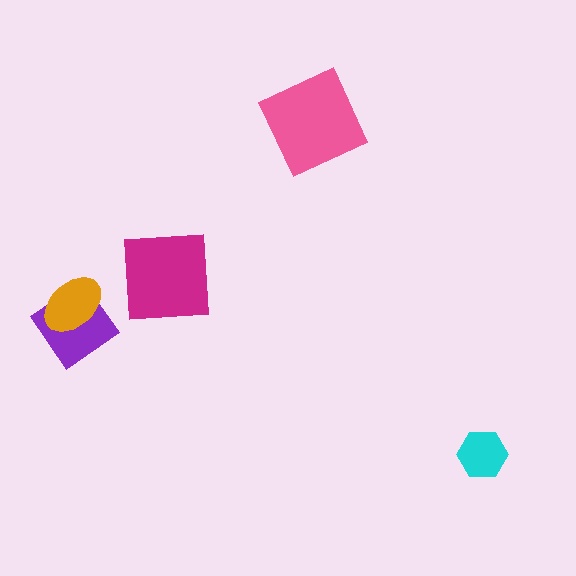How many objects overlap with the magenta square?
0 objects overlap with the magenta square.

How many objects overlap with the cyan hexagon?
0 objects overlap with the cyan hexagon.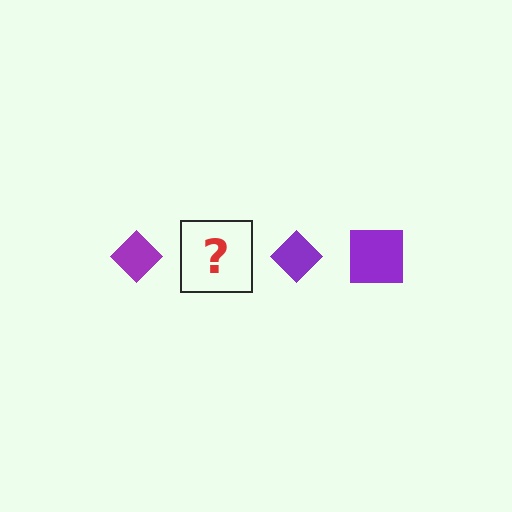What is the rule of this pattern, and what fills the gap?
The rule is that the pattern cycles through diamond, square shapes in purple. The gap should be filled with a purple square.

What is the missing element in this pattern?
The missing element is a purple square.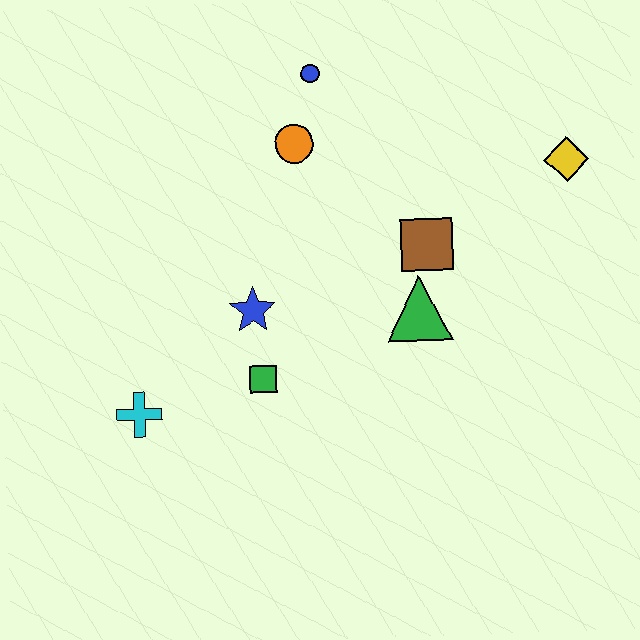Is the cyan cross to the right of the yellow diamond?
No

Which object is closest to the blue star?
The green square is closest to the blue star.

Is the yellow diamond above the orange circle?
No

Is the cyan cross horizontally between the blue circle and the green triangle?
No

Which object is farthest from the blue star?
The yellow diamond is farthest from the blue star.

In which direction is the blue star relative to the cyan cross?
The blue star is to the right of the cyan cross.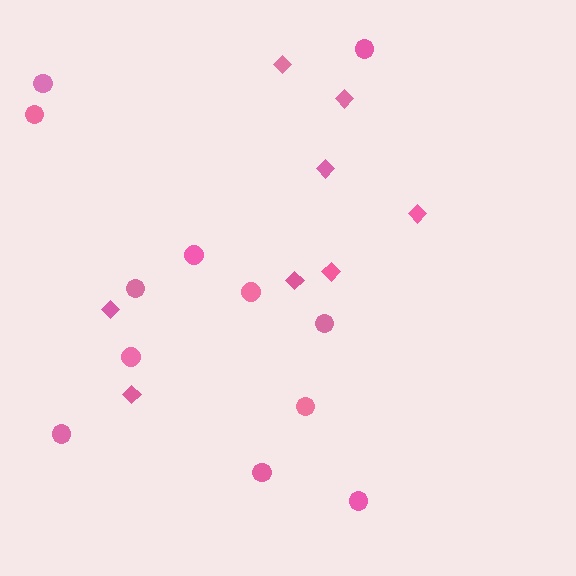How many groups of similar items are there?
There are 2 groups: one group of circles (12) and one group of diamonds (8).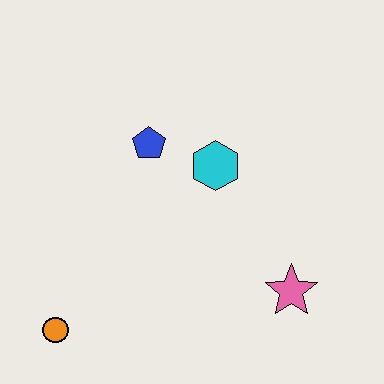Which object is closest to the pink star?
The cyan hexagon is closest to the pink star.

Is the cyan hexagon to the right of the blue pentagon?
Yes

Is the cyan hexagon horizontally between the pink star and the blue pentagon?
Yes